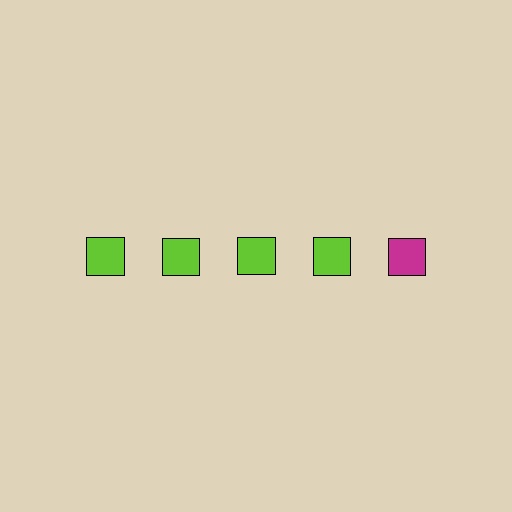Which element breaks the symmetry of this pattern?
The magenta square in the top row, rightmost column breaks the symmetry. All other shapes are lime squares.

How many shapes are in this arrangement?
There are 5 shapes arranged in a grid pattern.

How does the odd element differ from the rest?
It has a different color: magenta instead of lime.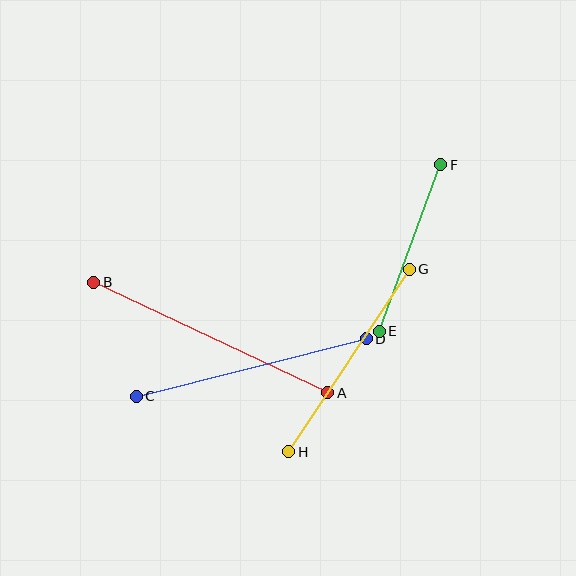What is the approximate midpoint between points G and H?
The midpoint is at approximately (349, 361) pixels.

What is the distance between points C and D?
The distance is approximately 237 pixels.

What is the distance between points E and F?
The distance is approximately 177 pixels.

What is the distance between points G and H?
The distance is approximately 219 pixels.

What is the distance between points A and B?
The distance is approximately 259 pixels.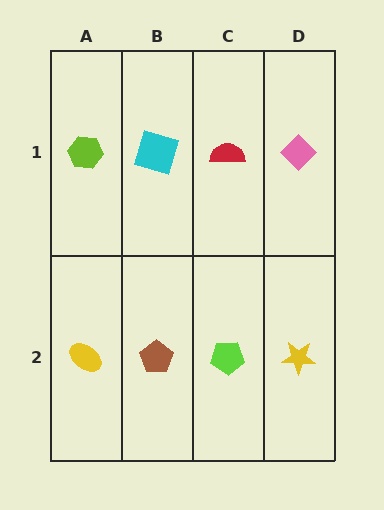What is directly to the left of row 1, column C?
A cyan square.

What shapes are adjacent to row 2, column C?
A red semicircle (row 1, column C), a brown pentagon (row 2, column B), a yellow star (row 2, column D).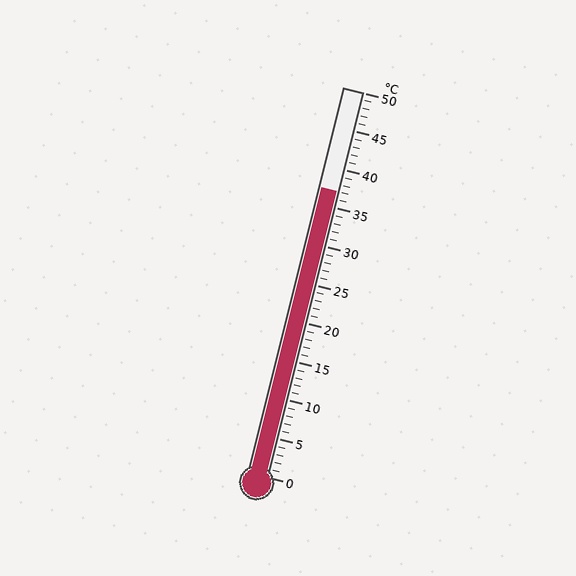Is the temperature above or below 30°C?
The temperature is above 30°C.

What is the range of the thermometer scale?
The thermometer scale ranges from 0°C to 50°C.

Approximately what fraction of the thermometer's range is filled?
The thermometer is filled to approximately 75% of its range.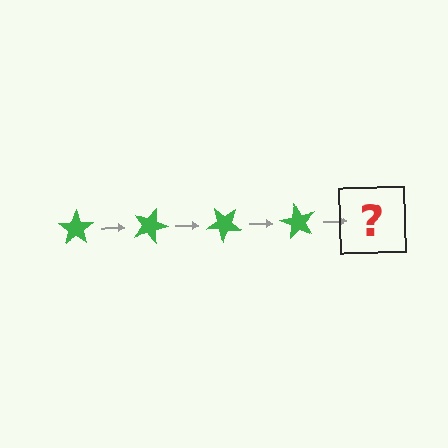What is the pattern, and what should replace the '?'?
The pattern is that the star rotates 20 degrees each step. The '?' should be a green star rotated 80 degrees.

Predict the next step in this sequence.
The next step is a green star rotated 80 degrees.